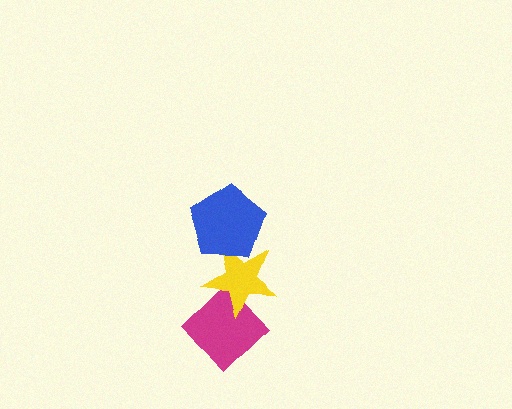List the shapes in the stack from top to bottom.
From top to bottom: the blue pentagon, the yellow star, the magenta diamond.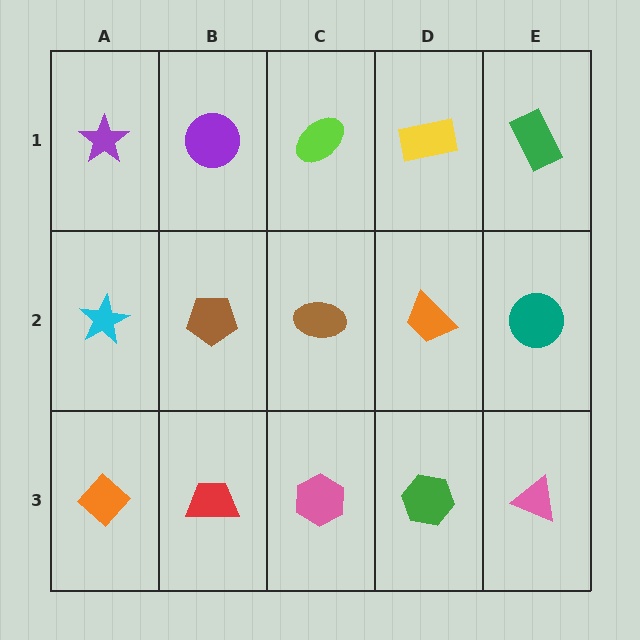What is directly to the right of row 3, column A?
A red trapezoid.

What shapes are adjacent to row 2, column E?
A green rectangle (row 1, column E), a pink triangle (row 3, column E), an orange trapezoid (row 2, column D).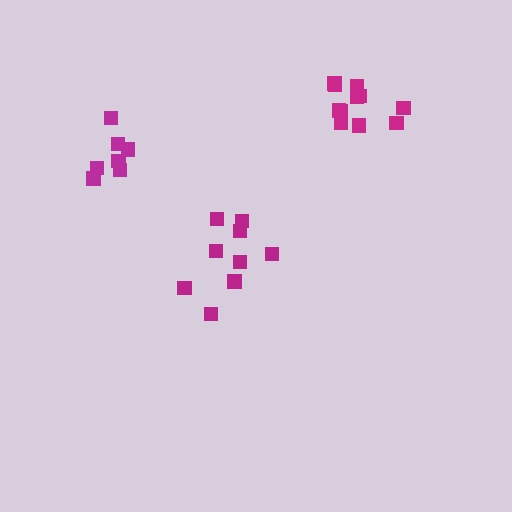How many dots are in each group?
Group 1: 11 dots, Group 2: 7 dots, Group 3: 9 dots (27 total).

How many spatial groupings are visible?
There are 3 spatial groupings.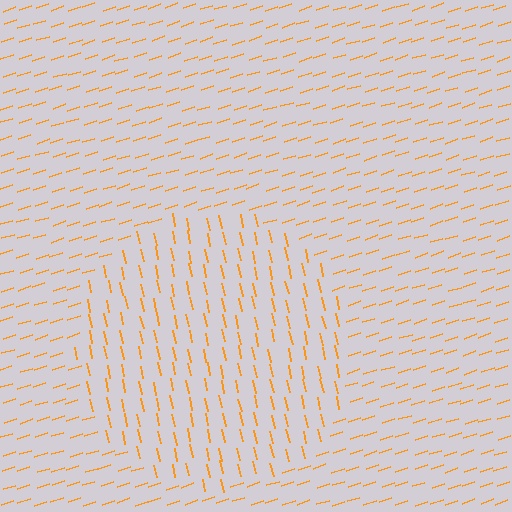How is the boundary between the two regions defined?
The boundary is defined purely by a change in line orientation (approximately 84 degrees difference). All lines are the same color and thickness.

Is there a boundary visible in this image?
Yes, there is a texture boundary formed by a change in line orientation.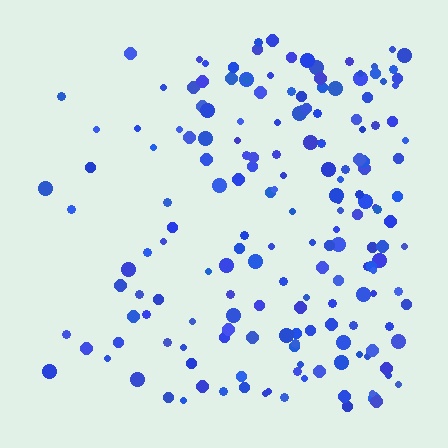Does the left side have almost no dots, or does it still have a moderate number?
Still a moderate number, just noticeably fewer than the right.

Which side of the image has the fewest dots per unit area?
The left.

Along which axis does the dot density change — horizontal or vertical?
Horizontal.